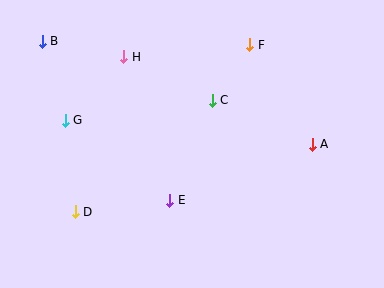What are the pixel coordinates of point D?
Point D is at (75, 212).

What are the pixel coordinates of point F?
Point F is at (250, 45).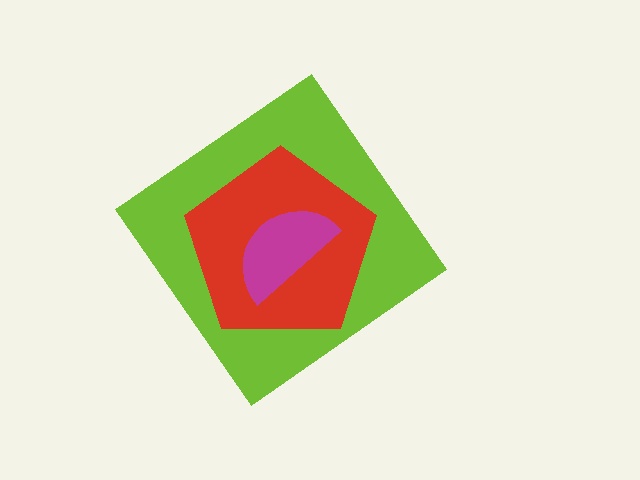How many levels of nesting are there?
3.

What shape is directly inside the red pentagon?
The magenta semicircle.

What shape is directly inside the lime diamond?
The red pentagon.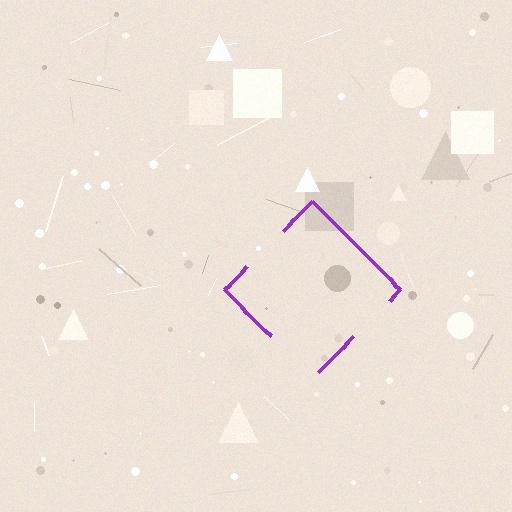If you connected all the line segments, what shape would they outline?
They would outline a diamond.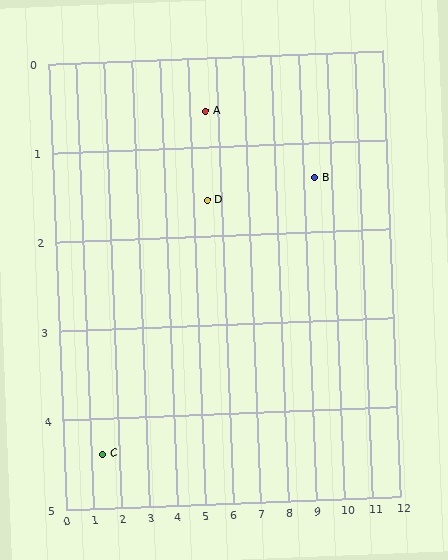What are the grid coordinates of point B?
Point B is at approximately (9.4, 1.4).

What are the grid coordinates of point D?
Point D is at approximately (5.5, 1.6).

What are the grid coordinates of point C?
Point C is at approximately (1.4, 4.4).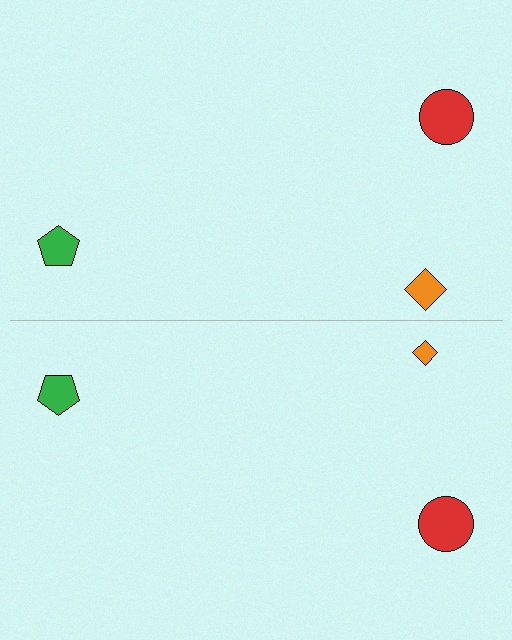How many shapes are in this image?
There are 6 shapes in this image.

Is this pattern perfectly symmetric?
No, the pattern is not perfectly symmetric. The orange diamond on the bottom side has a different size than its mirror counterpart.